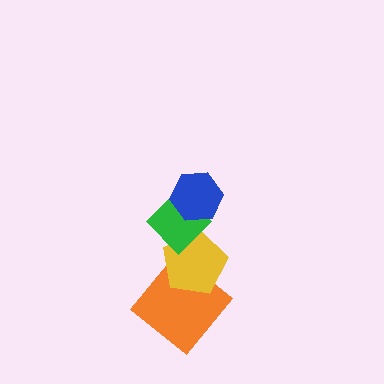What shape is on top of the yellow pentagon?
The green diamond is on top of the yellow pentagon.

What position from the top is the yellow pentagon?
The yellow pentagon is 3rd from the top.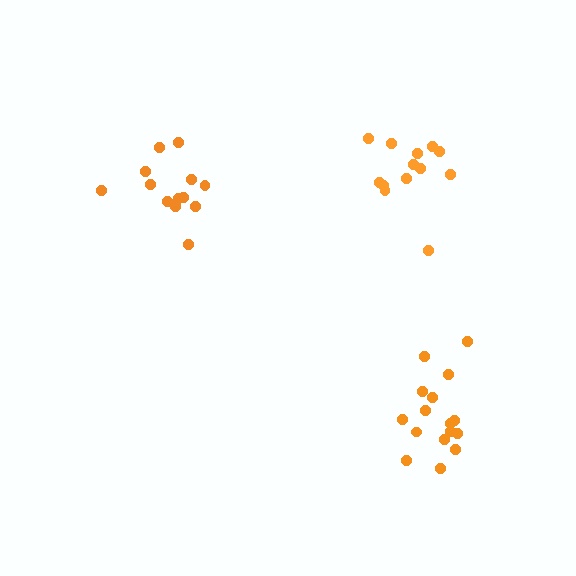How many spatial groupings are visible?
There are 3 spatial groupings.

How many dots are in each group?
Group 1: 13 dots, Group 2: 16 dots, Group 3: 13 dots (42 total).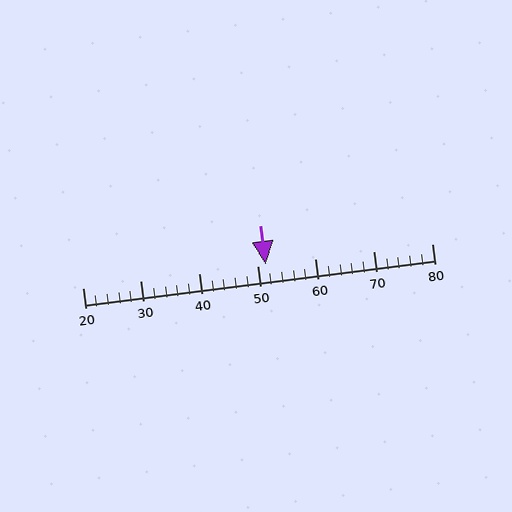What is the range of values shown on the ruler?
The ruler shows values from 20 to 80.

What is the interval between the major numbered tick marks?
The major tick marks are spaced 10 units apart.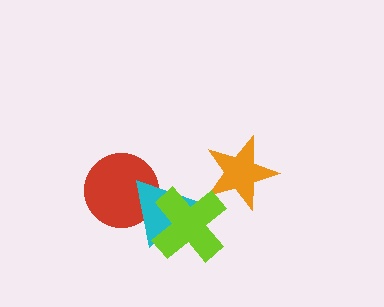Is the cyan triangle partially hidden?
Yes, it is partially covered by another shape.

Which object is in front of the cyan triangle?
The lime cross is in front of the cyan triangle.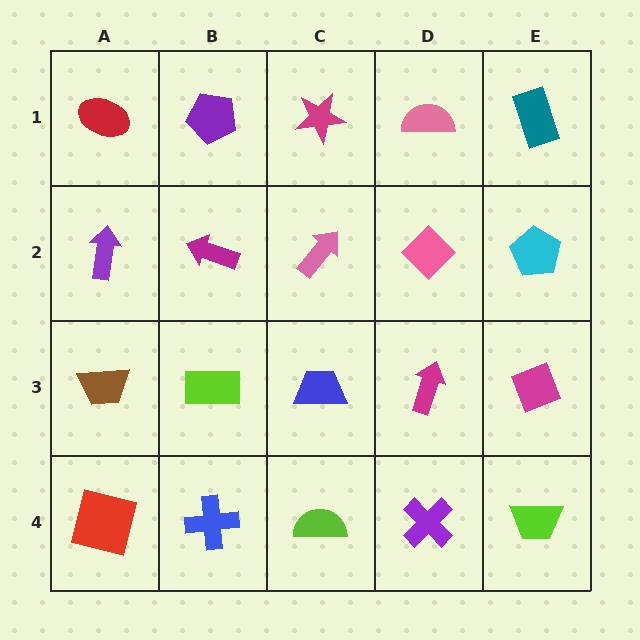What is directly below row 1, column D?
A pink diamond.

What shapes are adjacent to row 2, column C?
A magenta star (row 1, column C), a blue trapezoid (row 3, column C), a magenta arrow (row 2, column B), a pink diamond (row 2, column D).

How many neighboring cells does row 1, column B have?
3.